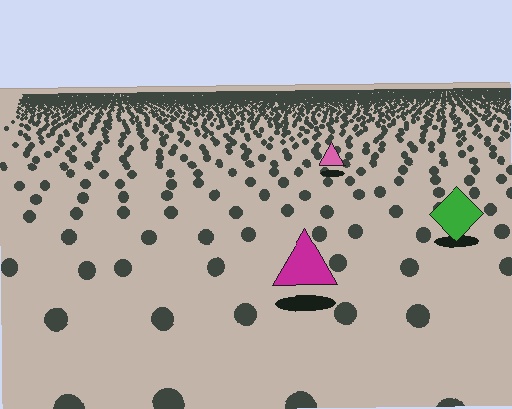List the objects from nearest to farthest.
From nearest to farthest: the magenta triangle, the green diamond, the pink triangle.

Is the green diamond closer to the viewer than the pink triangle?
Yes. The green diamond is closer — you can tell from the texture gradient: the ground texture is coarser near it.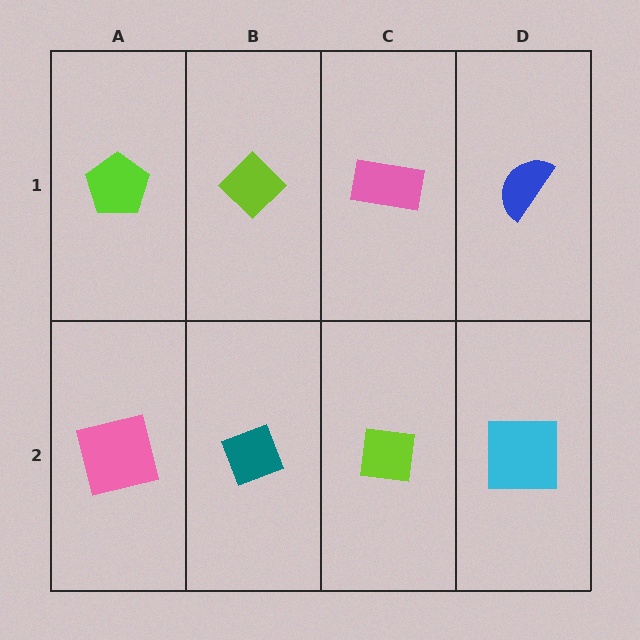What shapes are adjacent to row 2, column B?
A lime diamond (row 1, column B), a pink square (row 2, column A), a lime square (row 2, column C).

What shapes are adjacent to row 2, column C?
A pink rectangle (row 1, column C), a teal diamond (row 2, column B), a cyan square (row 2, column D).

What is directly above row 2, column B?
A lime diamond.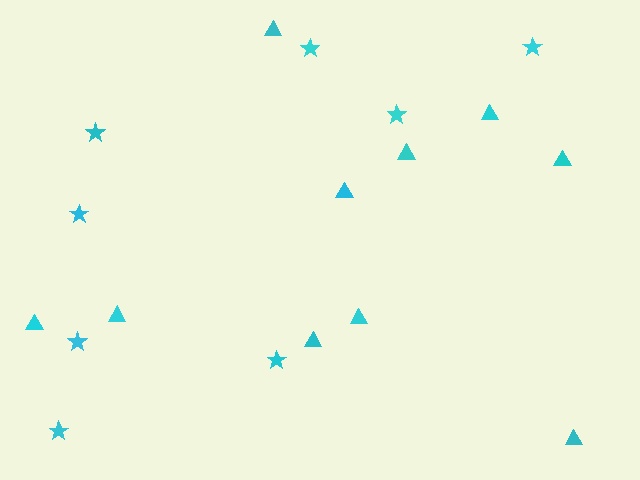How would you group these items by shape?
There are 2 groups: one group of triangles (10) and one group of stars (8).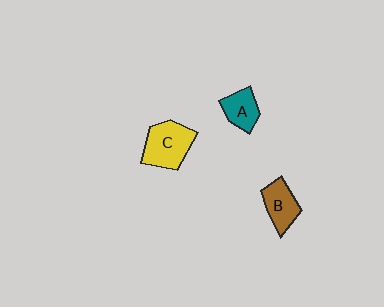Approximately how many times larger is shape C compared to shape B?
Approximately 1.4 times.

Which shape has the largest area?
Shape C (yellow).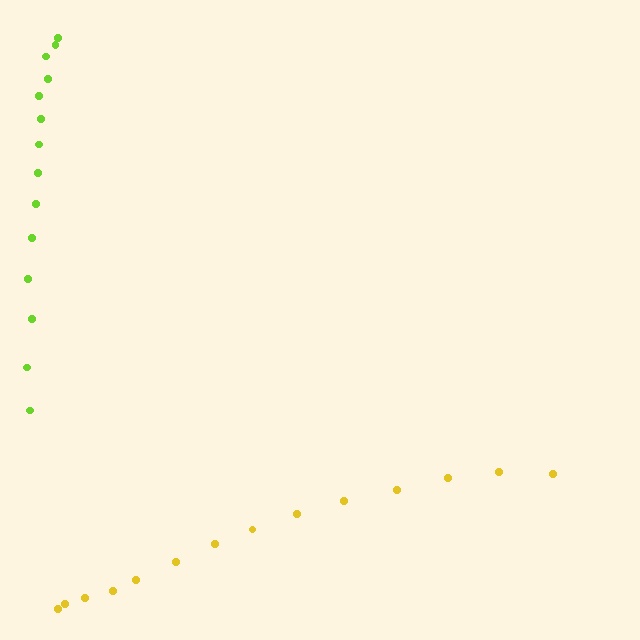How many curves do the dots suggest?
There are 2 distinct paths.